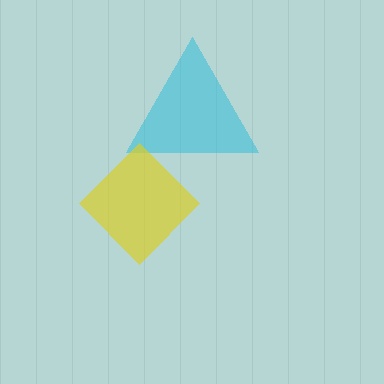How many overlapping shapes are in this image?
There are 2 overlapping shapes in the image.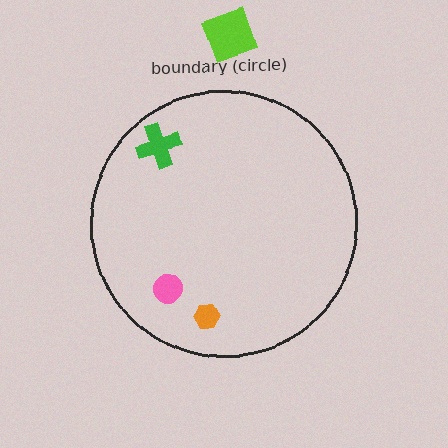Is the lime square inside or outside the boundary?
Outside.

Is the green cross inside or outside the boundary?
Inside.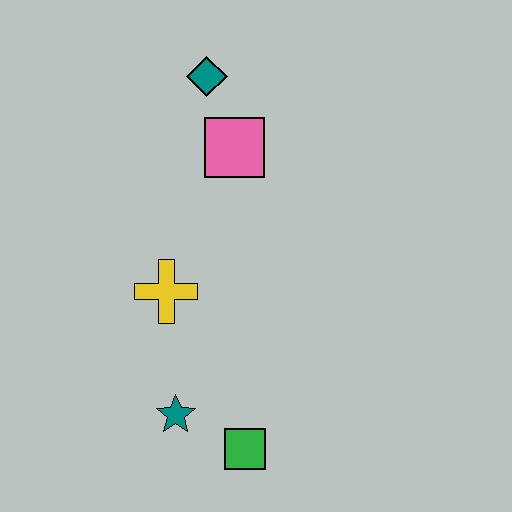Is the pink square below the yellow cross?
No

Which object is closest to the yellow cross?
The teal star is closest to the yellow cross.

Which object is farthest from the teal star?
The teal diamond is farthest from the teal star.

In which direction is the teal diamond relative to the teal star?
The teal diamond is above the teal star.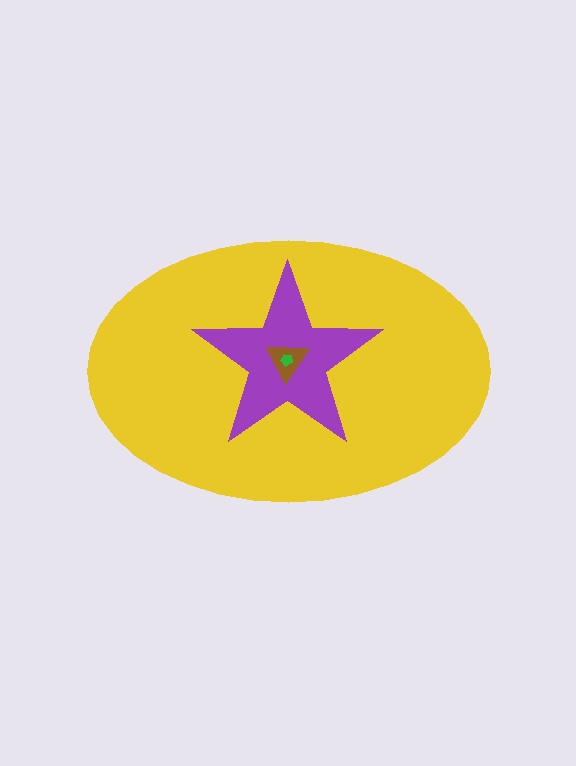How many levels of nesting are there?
4.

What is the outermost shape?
The yellow ellipse.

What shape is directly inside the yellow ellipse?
The purple star.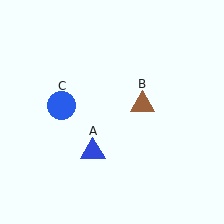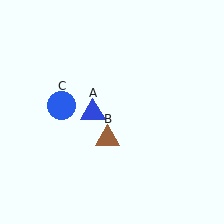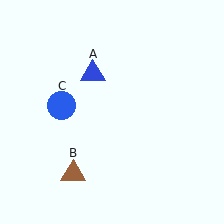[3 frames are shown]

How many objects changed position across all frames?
2 objects changed position: blue triangle (object A), brown triangle (object B).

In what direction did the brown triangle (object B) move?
The brown triangle (object B) moved down and to the left.